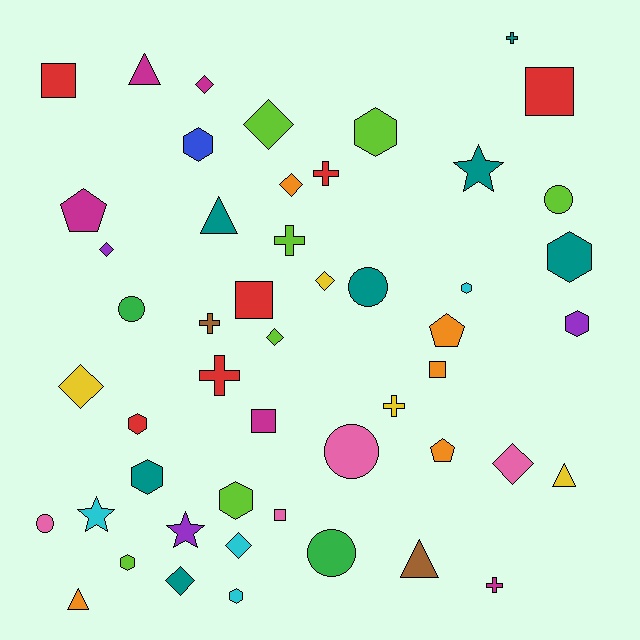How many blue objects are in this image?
There is 1 blue object.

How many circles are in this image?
There are 6 circles.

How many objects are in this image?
There are 50 objects.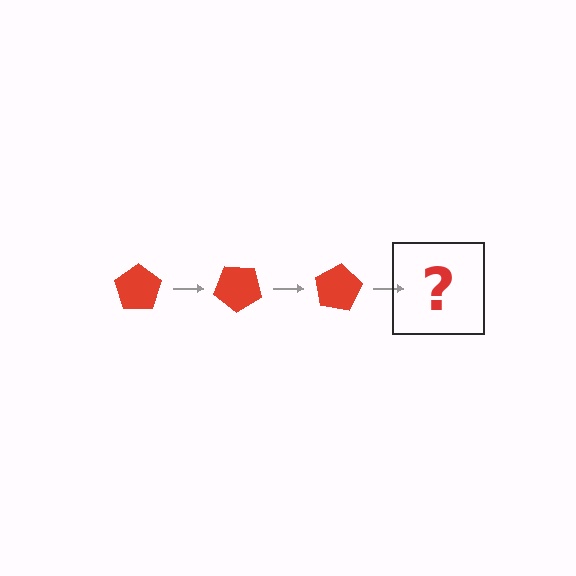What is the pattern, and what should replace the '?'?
The pattern is that the pentagon rotates 40 degrees each step. The '?' should be a red pentagon rotated 120 degrees.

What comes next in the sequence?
The next element should be a red pentagon rotated 120 degrees.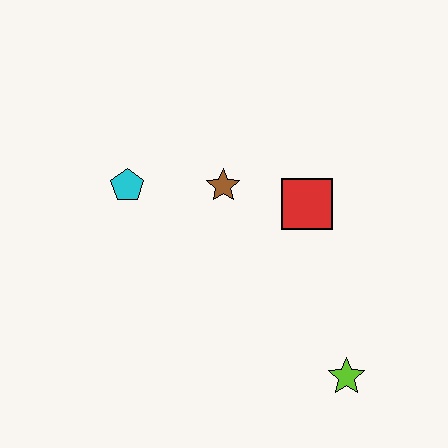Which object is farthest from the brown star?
The lime star is farthest from the brown star.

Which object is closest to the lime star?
The red square is closest to the lime star.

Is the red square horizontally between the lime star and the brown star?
Yes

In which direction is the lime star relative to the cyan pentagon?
The lime star is to the right of the cyan pentagon.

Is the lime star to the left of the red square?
No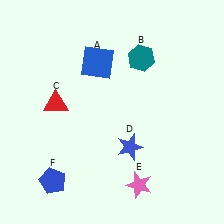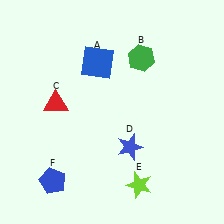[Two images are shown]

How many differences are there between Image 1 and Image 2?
There are 2 differences between the two images.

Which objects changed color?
B changed from teal to green. E changed from pink to lime.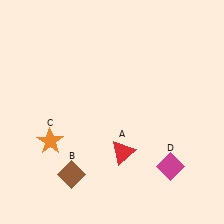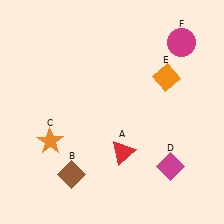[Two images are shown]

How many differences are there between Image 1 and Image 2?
There are 2 differences between the two images.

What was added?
An orange diamond (E), a magenta circle (F) were added in Image 2.